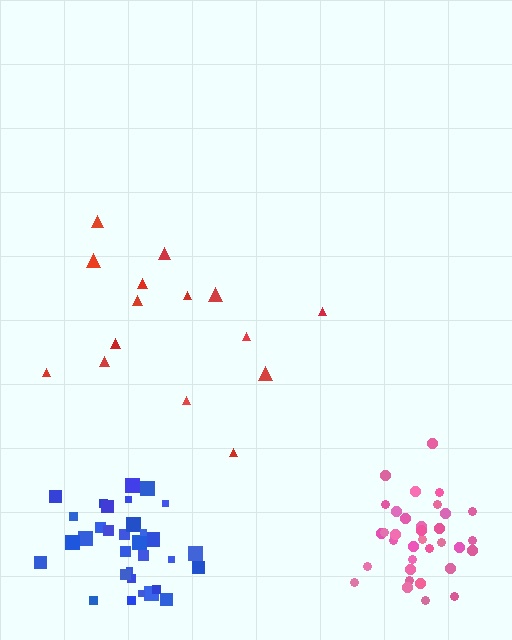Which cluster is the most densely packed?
Pink.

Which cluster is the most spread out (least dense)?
Red.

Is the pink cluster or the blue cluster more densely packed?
Pink.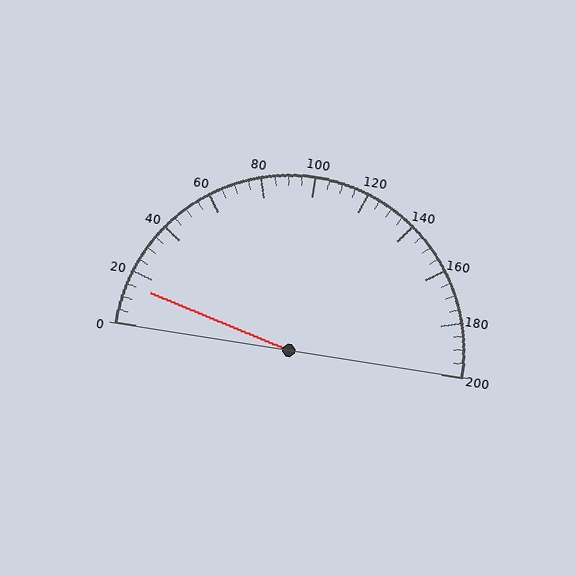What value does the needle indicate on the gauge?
The needle indicates approximately 15.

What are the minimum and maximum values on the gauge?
The gauge ranges from 0 to 200.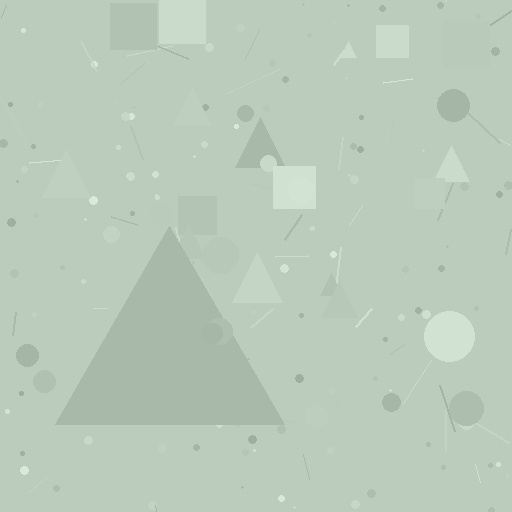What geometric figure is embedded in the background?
A triangle is embedded in the background.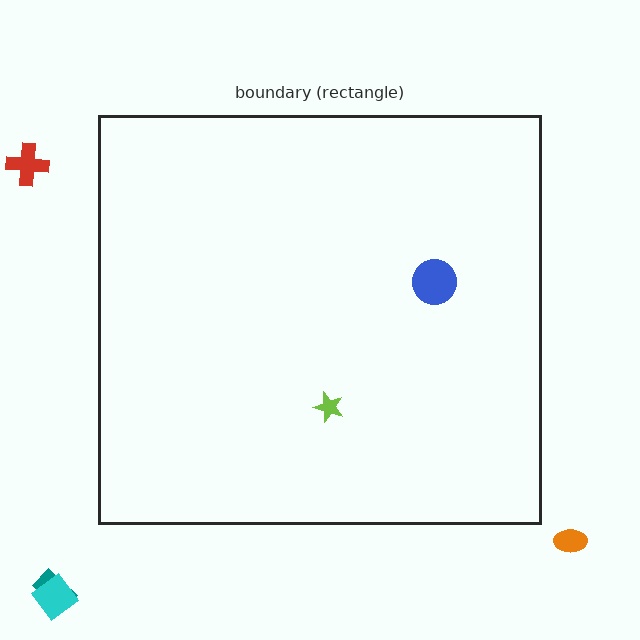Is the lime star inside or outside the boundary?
Inside.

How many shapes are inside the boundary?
2 inside, 4 outside.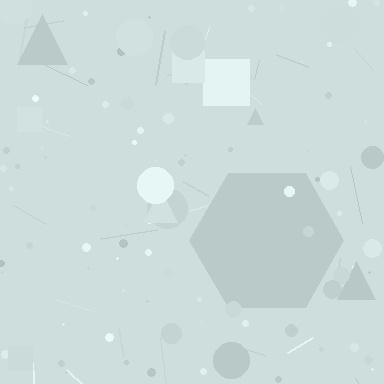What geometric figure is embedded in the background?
A hexagon is embedded in the background.